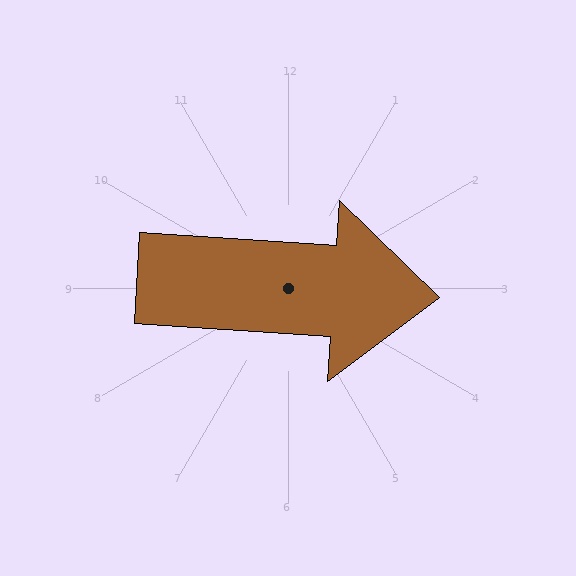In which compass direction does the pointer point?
East.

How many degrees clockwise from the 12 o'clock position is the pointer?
Approximately 94 degrees.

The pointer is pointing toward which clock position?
Roughly 3 o'clock.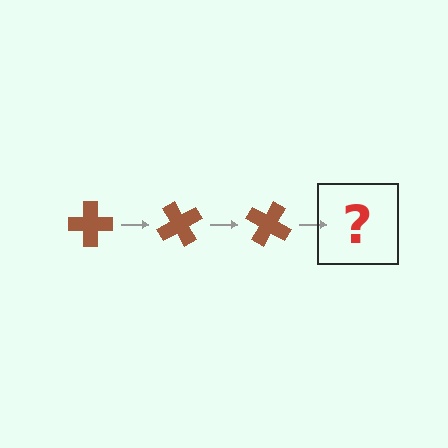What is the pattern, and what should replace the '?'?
The pattern is that the cross rotates 60 degrees each step. The '?' should be a brown cross rotated 180 degrees.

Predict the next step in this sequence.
The next step is a brown cross rotated 180 degrees.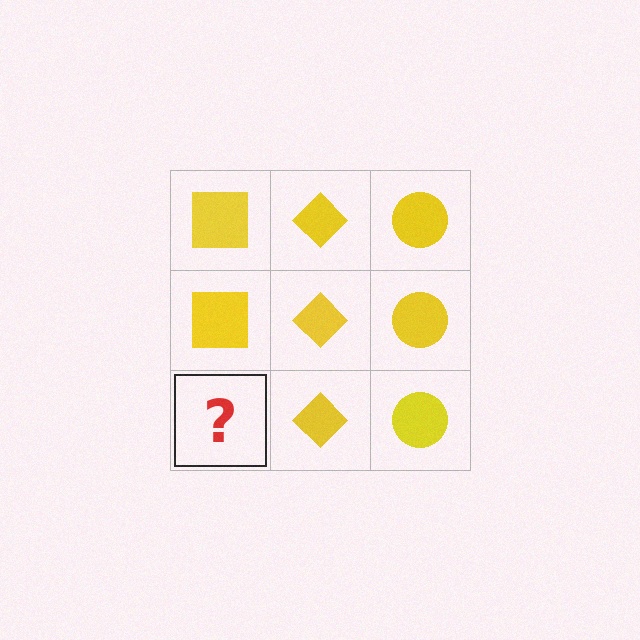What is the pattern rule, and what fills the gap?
The rule is that each column has a consistent shape. The gap should be filled with a yellow square.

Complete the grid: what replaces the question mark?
The question mark should be replaced with a yellow square.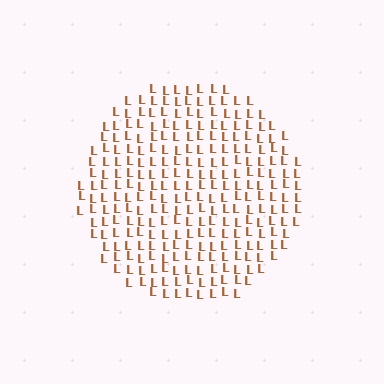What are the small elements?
The small elements are letter L's.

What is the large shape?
The large shape is a circle.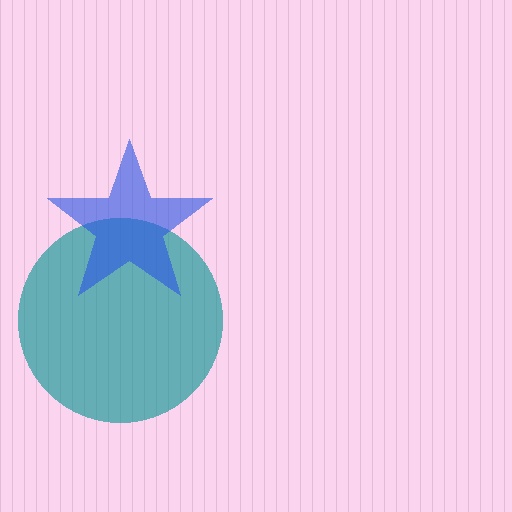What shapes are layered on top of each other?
The layered shapes are: a teal circle, a blue star.